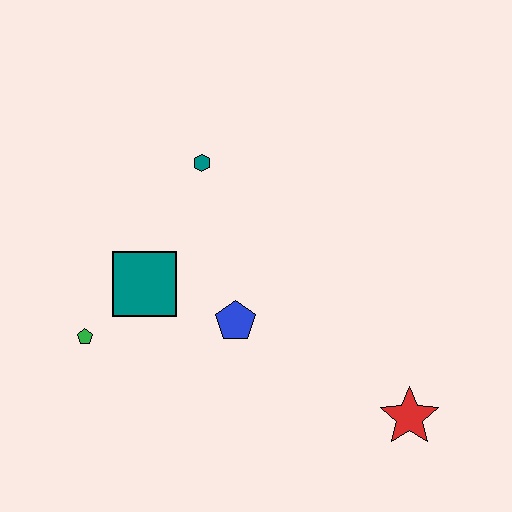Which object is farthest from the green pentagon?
The red star is farthest from the green pentagon.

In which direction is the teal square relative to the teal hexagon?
The teal square is below the teal hexagon.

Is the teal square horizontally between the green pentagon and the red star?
Yes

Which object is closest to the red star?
The blue pentagon is closest to the red star.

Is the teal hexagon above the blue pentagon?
Yes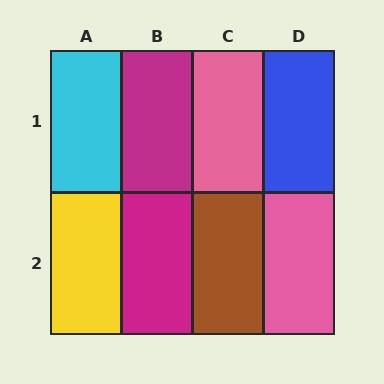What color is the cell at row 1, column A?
Cyan.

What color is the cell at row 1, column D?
Blue.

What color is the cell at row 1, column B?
Magenta.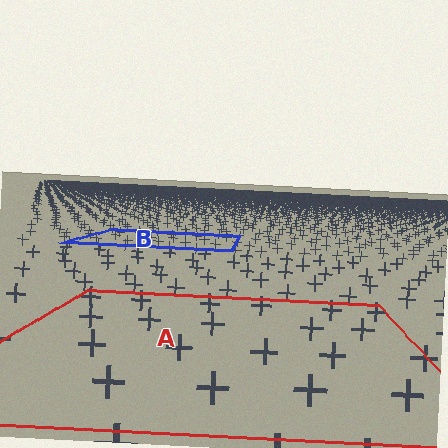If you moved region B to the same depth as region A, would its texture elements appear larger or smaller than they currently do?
They would appear larger. At a closer depth, the same texture elements are projected at a bigger on-screen size.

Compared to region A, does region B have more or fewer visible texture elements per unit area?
Region B has more texture elements per unit area — they are packed more densely because it is farther away.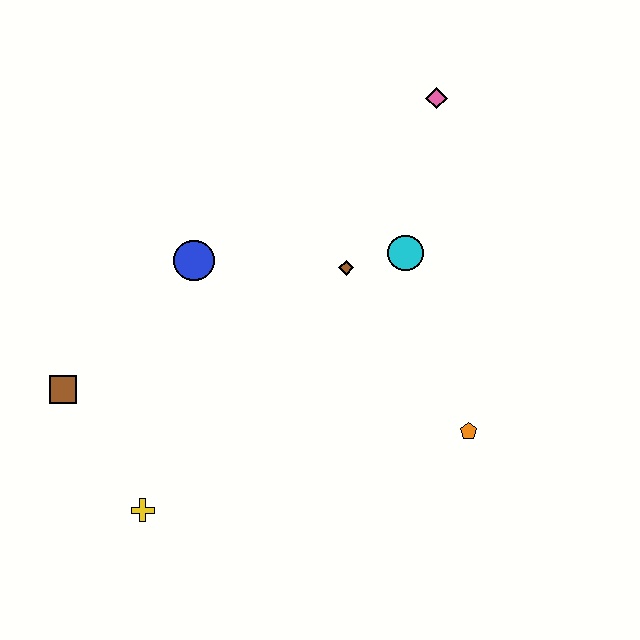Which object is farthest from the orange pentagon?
The brown square is farthest from the orange pentagon.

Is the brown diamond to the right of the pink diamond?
No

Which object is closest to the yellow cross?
The brown square is closest to the yellow cross.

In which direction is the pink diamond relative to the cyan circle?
The pink diamond is above the cyan circle.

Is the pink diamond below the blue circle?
No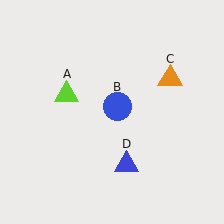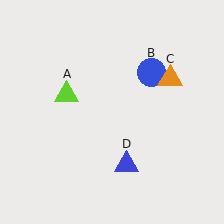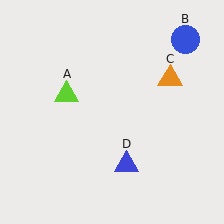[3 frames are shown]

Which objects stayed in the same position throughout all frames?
Lime triangle (object A) and orange triangle (object C) and blue triangle (object D) remained stationary.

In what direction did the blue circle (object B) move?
The blue circle (object B) moved up and to the right.